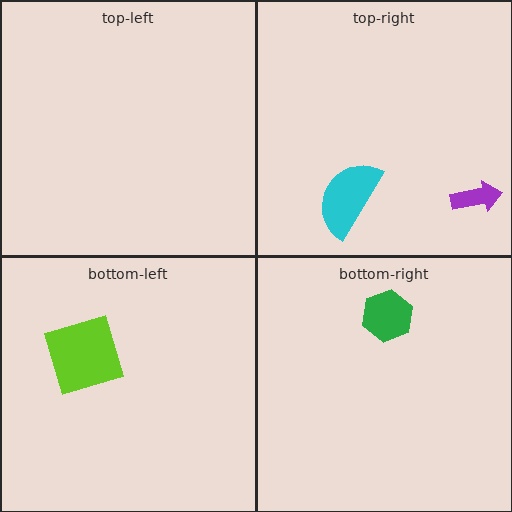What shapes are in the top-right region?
The cyan semicircle, the purple arrow.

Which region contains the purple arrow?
The top-right region.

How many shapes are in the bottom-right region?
1.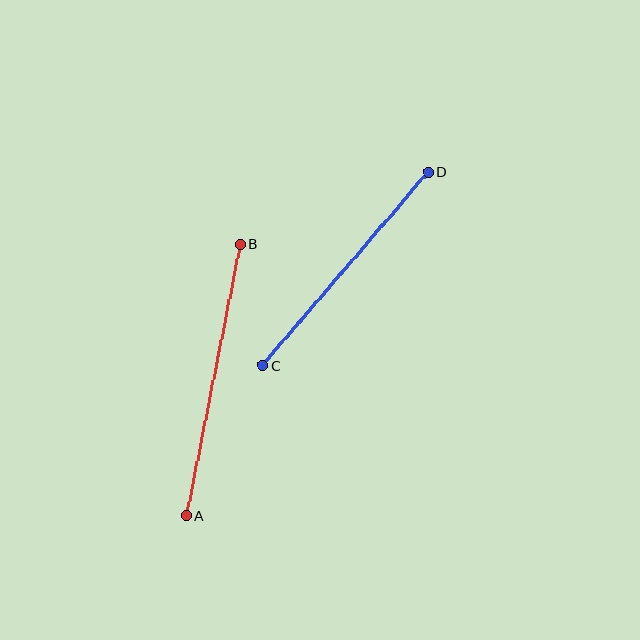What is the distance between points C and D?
The distance is approximately 254 pixels.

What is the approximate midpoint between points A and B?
The midpoint is at approximately (213, 380) pixels.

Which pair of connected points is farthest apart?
Points A and B are farthest apart.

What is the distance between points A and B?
The distance is approximately 277 pixels.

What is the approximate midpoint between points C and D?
The midpoint is at approximately (345, 269) pixels.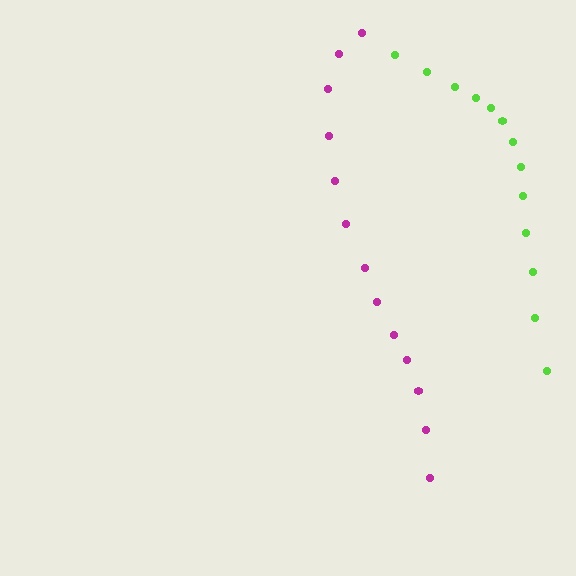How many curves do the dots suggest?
There are 2 distinct paths.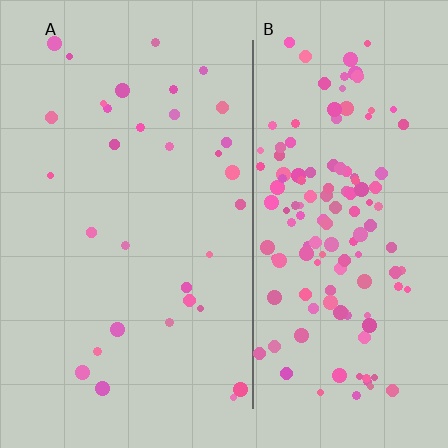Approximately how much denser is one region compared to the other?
Approximately 4.4× — region B over region A.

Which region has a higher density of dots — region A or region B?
B (the right).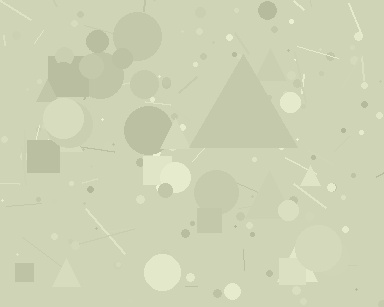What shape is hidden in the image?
A triangle is hidden in the image.